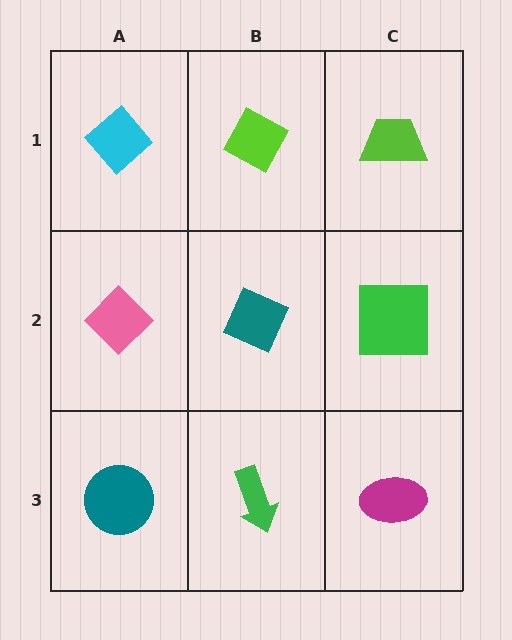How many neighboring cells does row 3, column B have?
3.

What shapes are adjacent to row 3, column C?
A green square (row 2, column C), a green arrow (row 3, column B).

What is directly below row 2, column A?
A teal circle.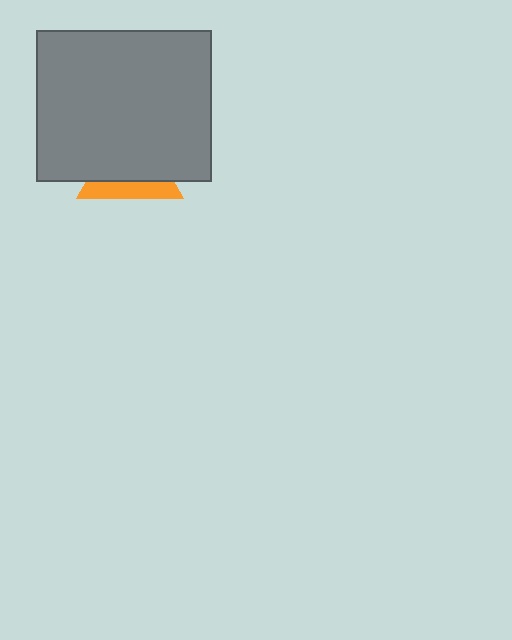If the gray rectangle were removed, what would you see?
You would see the complete orange triangle.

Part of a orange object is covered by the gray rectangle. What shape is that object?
It is a triangle.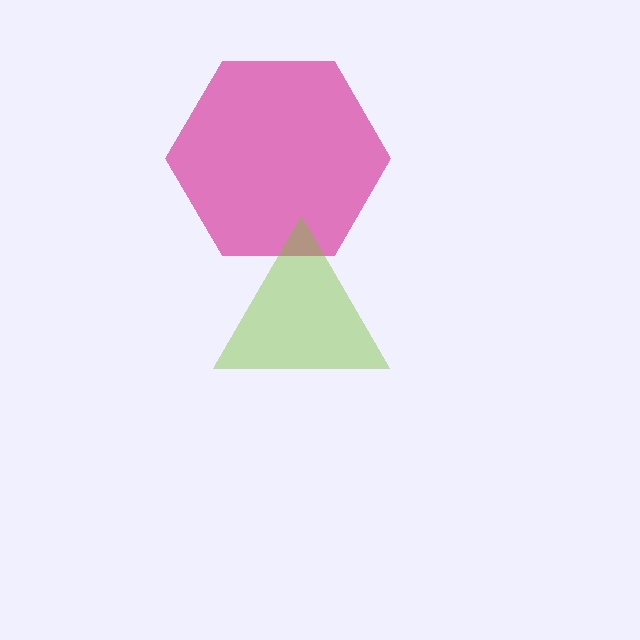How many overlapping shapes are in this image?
There are 2 overlapping shapes in the image.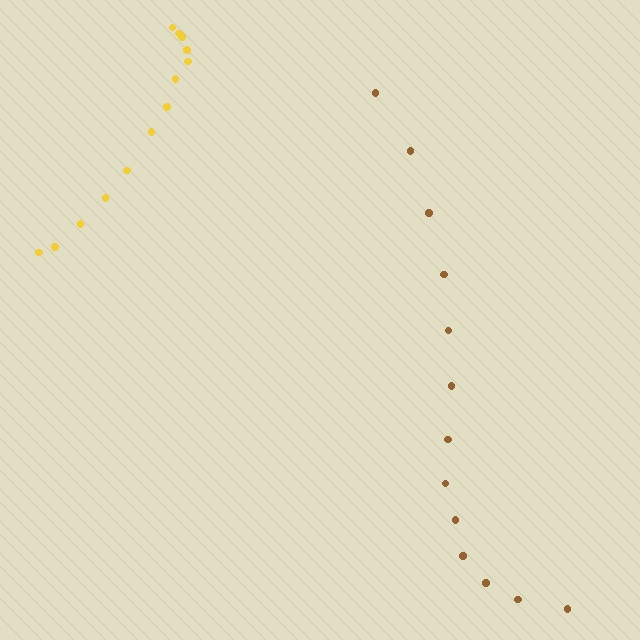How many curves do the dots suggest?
There are 2 distinct paths.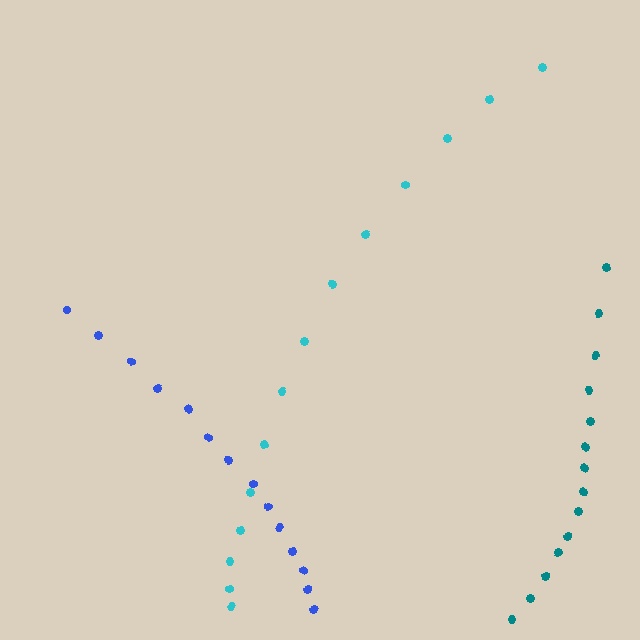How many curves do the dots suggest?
There are 3 distinct paths.